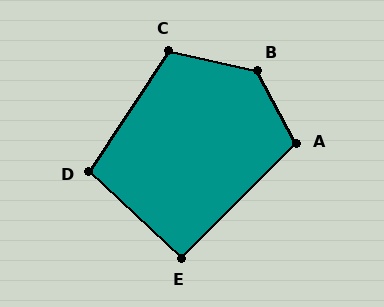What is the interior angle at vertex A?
Approximately 106 degrees (obtuse).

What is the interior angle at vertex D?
Approximately 99 degrees (obtuse).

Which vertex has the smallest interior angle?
E, at approximately 92 degrees.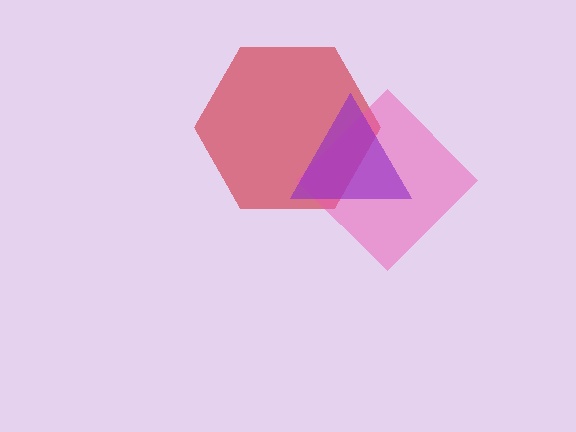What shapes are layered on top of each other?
The layered shapes are: a red hexagon, a pink diamond, a purple triangle.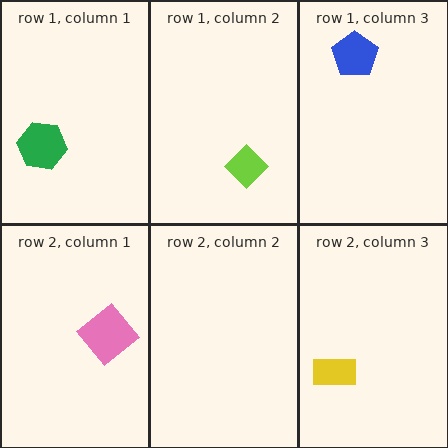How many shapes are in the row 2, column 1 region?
1.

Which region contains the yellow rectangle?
The row 2, column 3 region.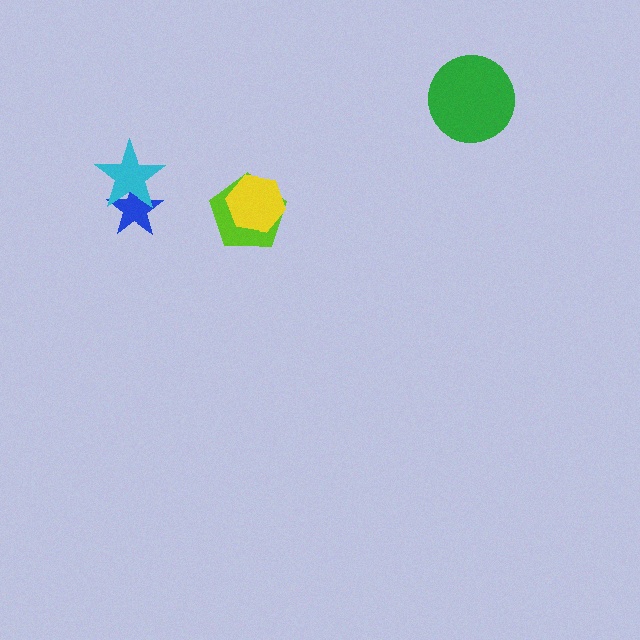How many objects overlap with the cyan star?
1 object overlaps with the cyan star.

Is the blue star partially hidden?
Yes, it is partially covered by another shape.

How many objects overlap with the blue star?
1 object overlaps with the blue star.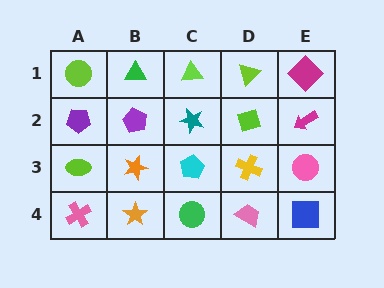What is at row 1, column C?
A lime triangle.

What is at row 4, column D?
A pink trapezoid.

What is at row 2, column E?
A magenta arrow.